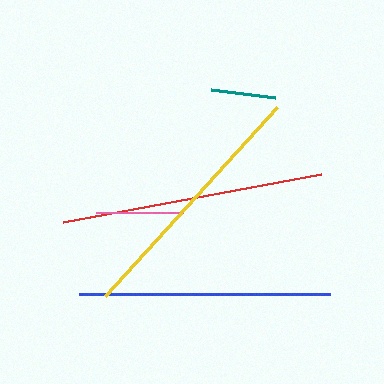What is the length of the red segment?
The red segment is approximately 263 pixels long.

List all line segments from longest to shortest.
From longest to shortest: red, yellow, blue, pink, teal.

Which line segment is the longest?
The red line is the longest at approximately 263 pixels.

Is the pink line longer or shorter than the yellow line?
The yellow line is longer than the pink line.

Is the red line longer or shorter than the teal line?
The red line is longer than the teal line.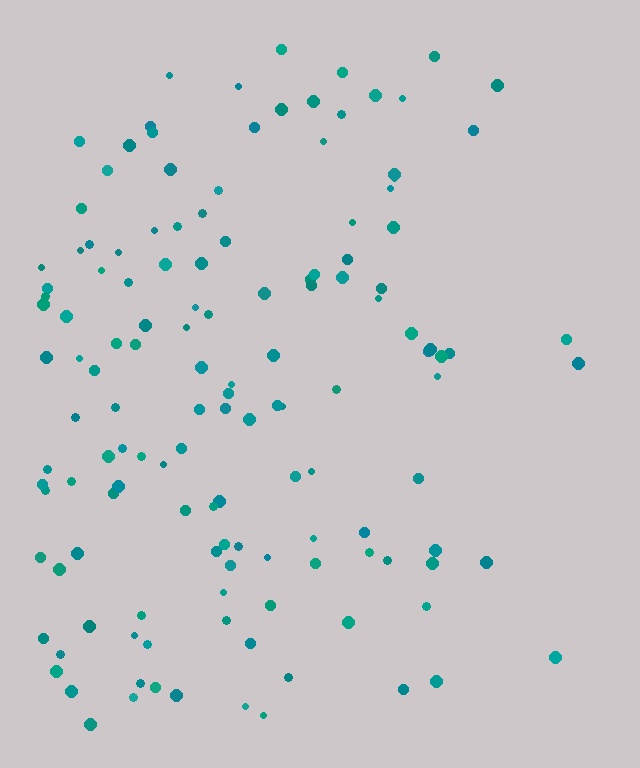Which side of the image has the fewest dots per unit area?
The right.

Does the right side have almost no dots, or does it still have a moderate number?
Still a moderate number, just noticeably fewer than the left.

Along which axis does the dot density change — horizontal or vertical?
Horizontal.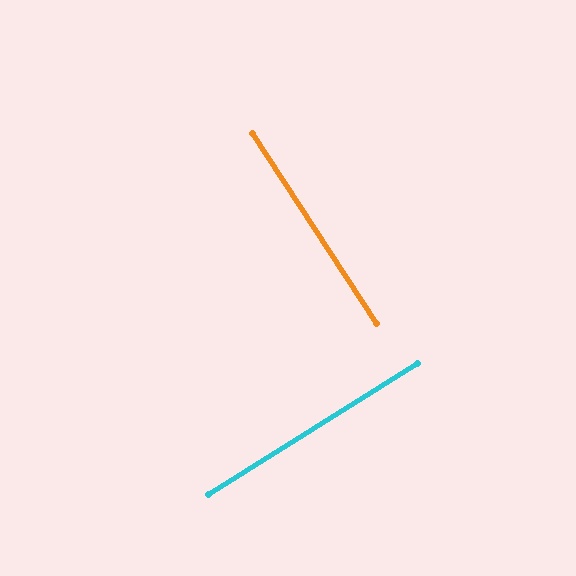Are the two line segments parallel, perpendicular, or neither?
Perpendicular — they meet at approximately 89°.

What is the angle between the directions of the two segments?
Approximately 89 degrees.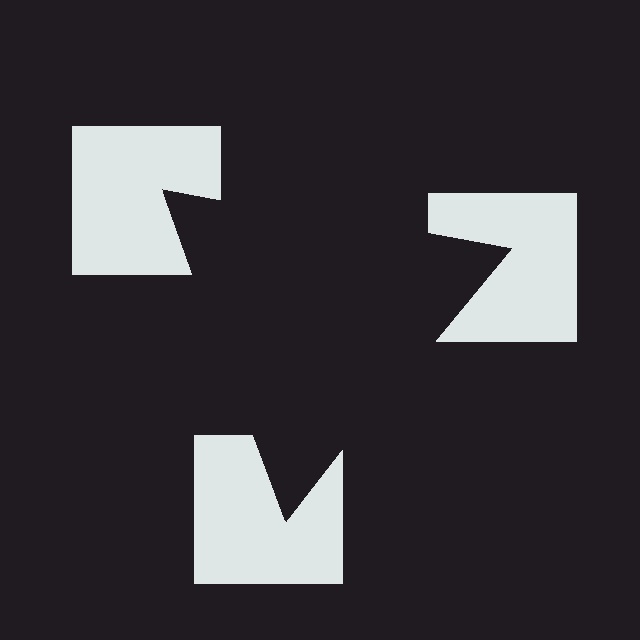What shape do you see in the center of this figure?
An illusory triangle — its edges are inferred from the aligned wedge cuts in the notched squares, not physically drawn.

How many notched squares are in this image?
There are 3 — one at each vertex of the illusory triangle.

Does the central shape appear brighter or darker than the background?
It typically appears slightly darker than the background, even though no actual brightness change is drawn.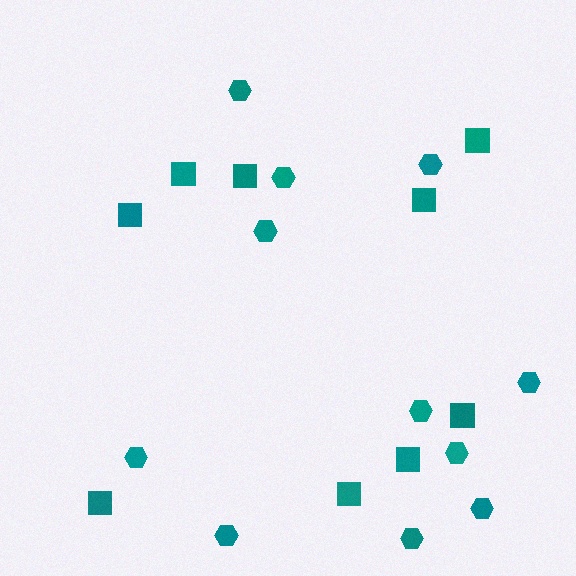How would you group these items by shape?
There are 2 groups: one group of hexagons (11) and one group of squares (9).